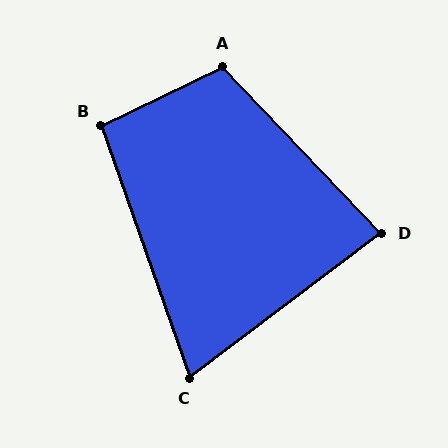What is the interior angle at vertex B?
Approximately 97 degrees (obtuse).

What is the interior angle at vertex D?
Approximately 83 degrees (acute).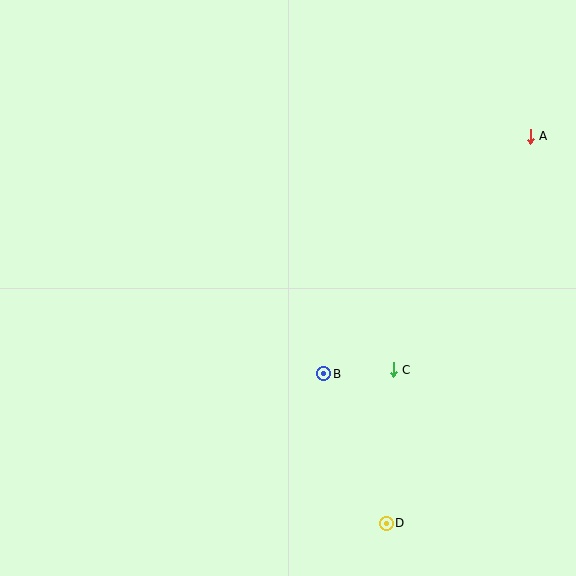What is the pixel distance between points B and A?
The distance between B and A is 314 pixels.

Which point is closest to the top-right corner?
Point A is closest to the top-right corner.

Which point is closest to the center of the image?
Point B at (324, 374) is closest to the center.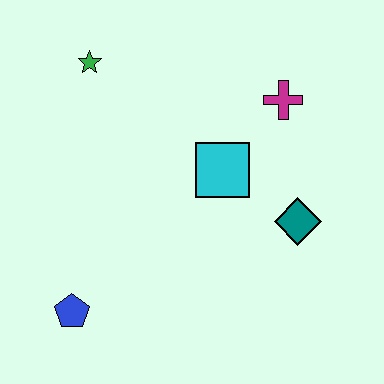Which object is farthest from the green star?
The teal diamond is farthest from the green star.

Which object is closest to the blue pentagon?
The cyan square is closest to the blue pentagon.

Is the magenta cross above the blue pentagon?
Yes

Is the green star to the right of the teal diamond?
No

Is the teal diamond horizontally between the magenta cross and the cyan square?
No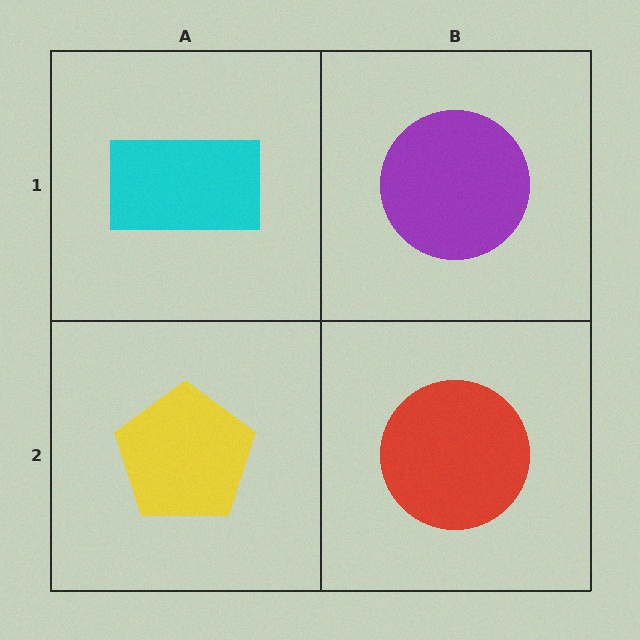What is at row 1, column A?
A cyan rectangle.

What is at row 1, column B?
A purple circle.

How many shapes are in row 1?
2 shapes.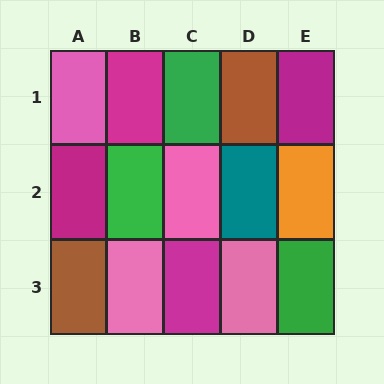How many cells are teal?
1 cell is teal.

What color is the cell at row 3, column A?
Brown.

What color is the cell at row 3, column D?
Pink.